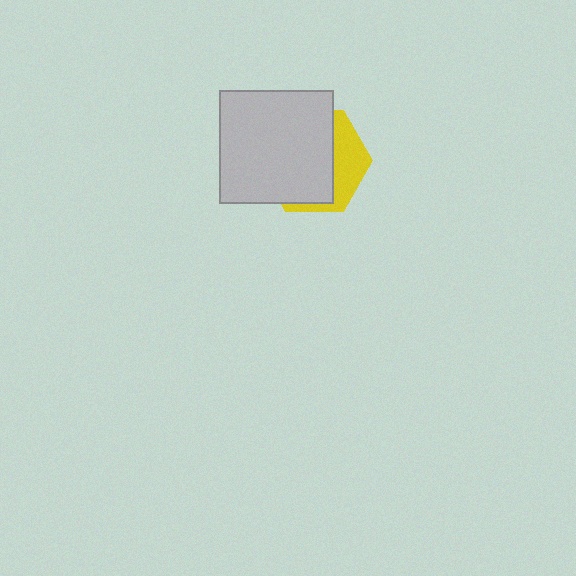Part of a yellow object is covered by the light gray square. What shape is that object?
It is a hexagon.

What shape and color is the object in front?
The object in front is a light gray square.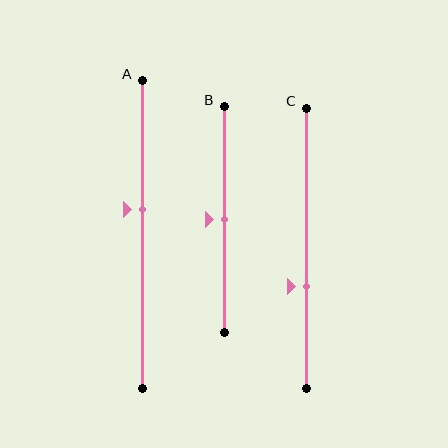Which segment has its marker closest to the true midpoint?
Segment B has its marker closest to the true midpoint.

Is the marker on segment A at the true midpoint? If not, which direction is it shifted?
No, the marker on segment A is shifted upward by about 8% of the segment length.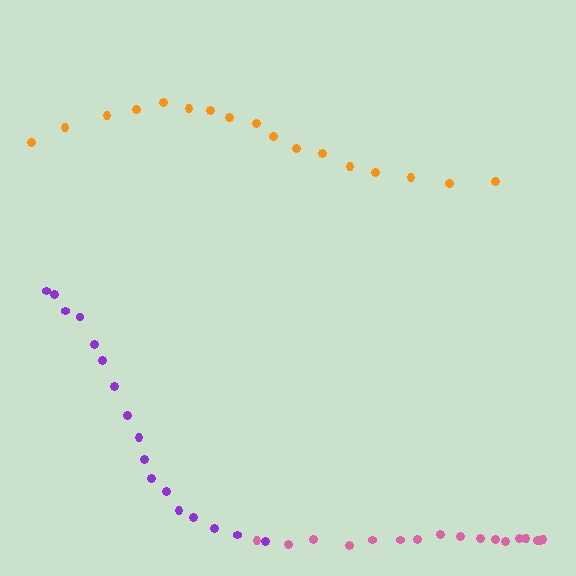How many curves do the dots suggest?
There are 3 distinct paths.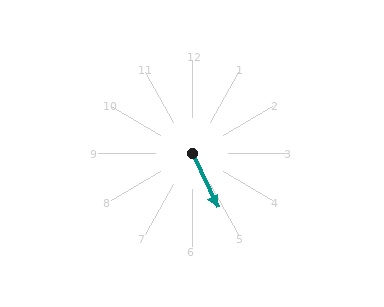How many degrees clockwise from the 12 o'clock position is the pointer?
Approximately 155 degrees.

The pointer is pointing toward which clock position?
Roughly 5 o'clock.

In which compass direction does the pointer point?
Southeast.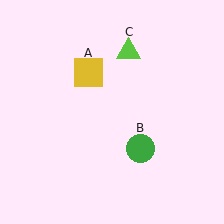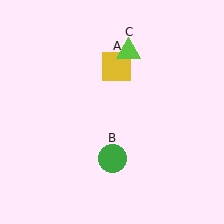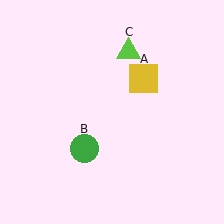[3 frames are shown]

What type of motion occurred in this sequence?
The yellow square (object A), green circle (object B) rotated clockwise around the center of the scene.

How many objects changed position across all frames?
2 objects changed position: yellow square (object A), green circle (object B).